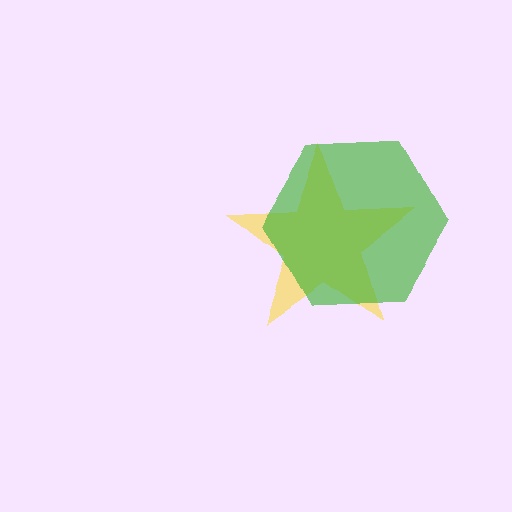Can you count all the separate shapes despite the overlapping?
Yes, there are 2 separate shapes.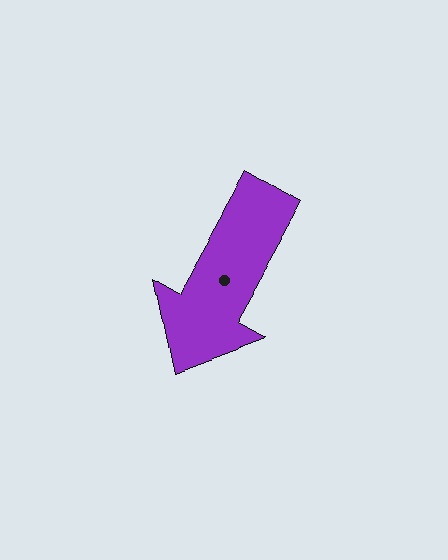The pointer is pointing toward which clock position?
Roughly 7 o'clock.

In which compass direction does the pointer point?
Southwest.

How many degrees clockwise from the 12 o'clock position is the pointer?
Approximately 209 degrees.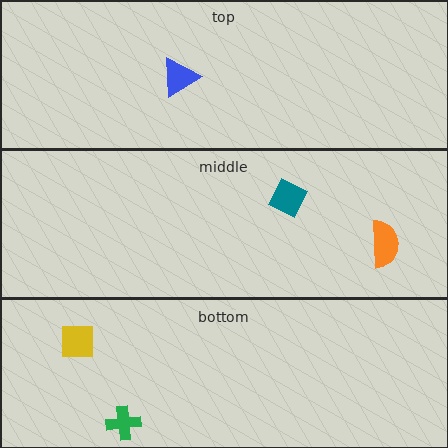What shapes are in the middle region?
The teal diamond, the orange semicircle.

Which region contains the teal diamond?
The middle region.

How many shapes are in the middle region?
2.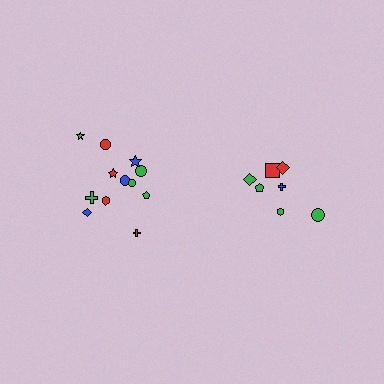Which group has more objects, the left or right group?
The left group.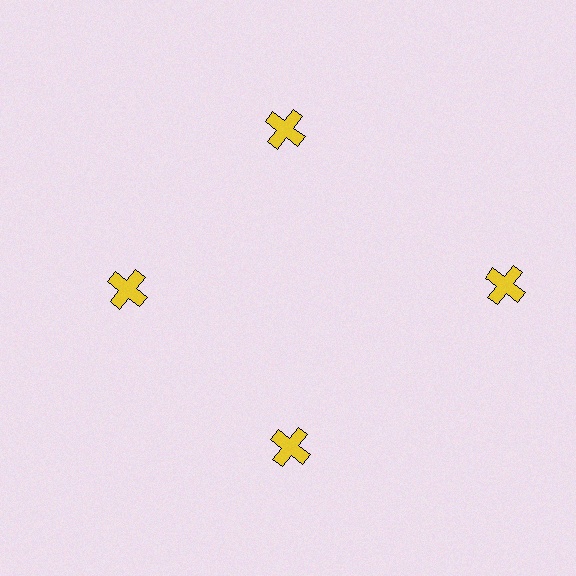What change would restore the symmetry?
The symmetry would be restored by moving it inward, back onto the ring so that all 4 crosses sit at equal angles and equal distance from the center.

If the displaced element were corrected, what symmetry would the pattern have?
It would have 4-fold rotational symmetry — the pattern would map onto itself every 90 degrees.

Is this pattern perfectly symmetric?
No. The 4 yellow crosses are arranged in a ring, but one element near the 3 o'clock position is pushed outward from the center, breaking the 4-fold rotational symmetry.